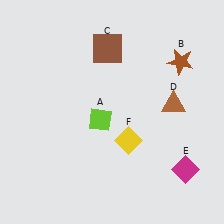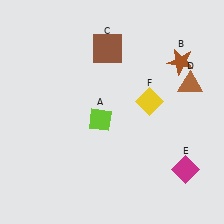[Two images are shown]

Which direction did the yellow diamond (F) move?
The yellow diamond (F) moved up.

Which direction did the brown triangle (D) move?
The brown triangle (D) moved up.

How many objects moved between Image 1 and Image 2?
2 objects moved between the two images.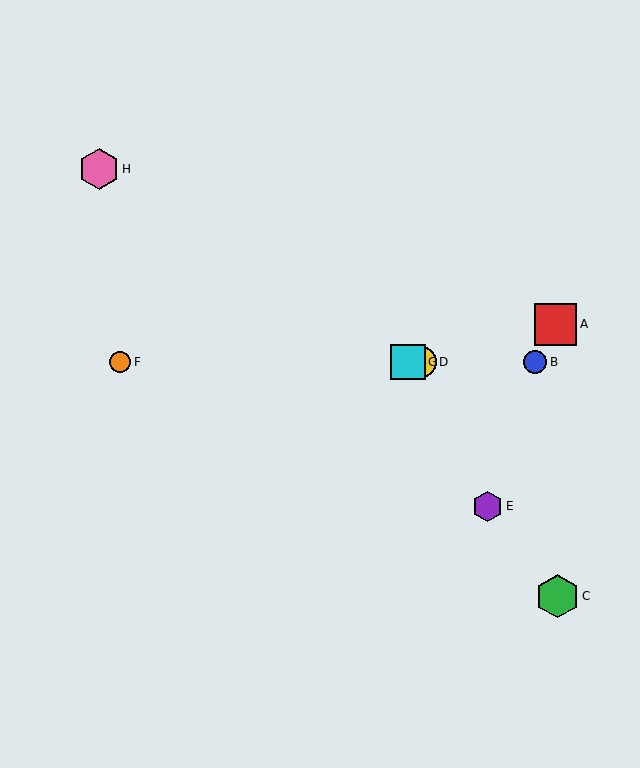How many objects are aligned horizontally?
4 objects (B, D, F, G) are aligned horizontally.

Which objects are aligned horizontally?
Objects B, D, F, G are aligned horizontally.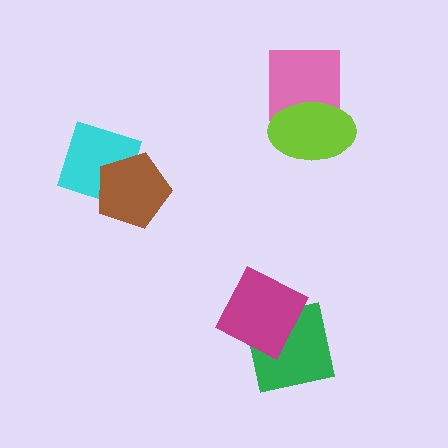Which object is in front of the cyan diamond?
The brown pentagon is in front of the cyan diamond.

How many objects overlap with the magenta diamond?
1 object overlaps with the magenta diamond.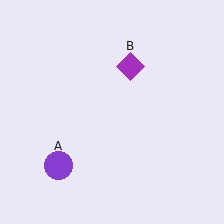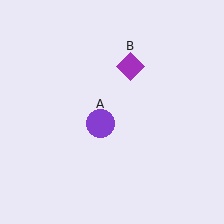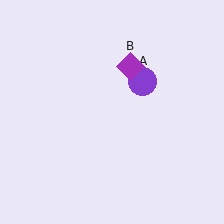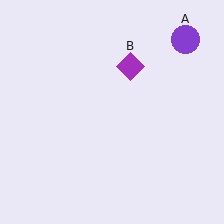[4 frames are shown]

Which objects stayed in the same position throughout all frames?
Purple diamond (object B) remained stationary.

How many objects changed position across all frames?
1 object changed position: purple circle (object A).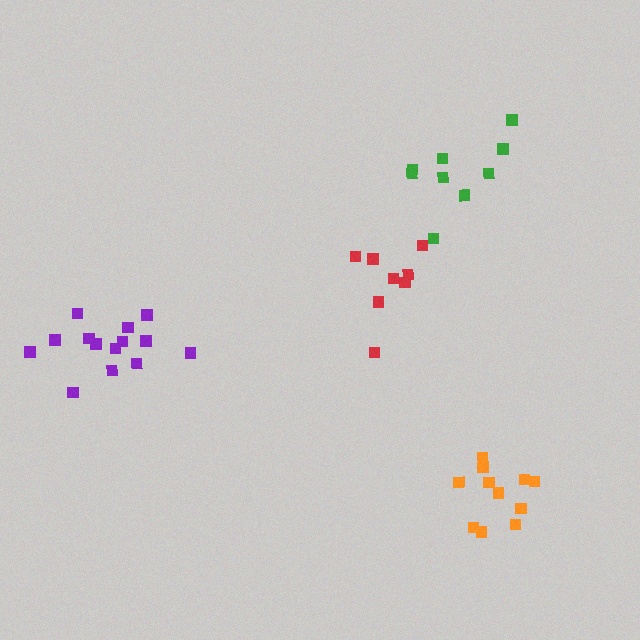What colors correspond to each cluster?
The clusters are colored: orange, red, purple, green.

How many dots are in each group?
Group 1: 11 dots, Group 2: 8 dots, Group 3: 14 dots, Group 4: 9 dots (42 total).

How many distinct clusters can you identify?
There are 4 distinct clusters.